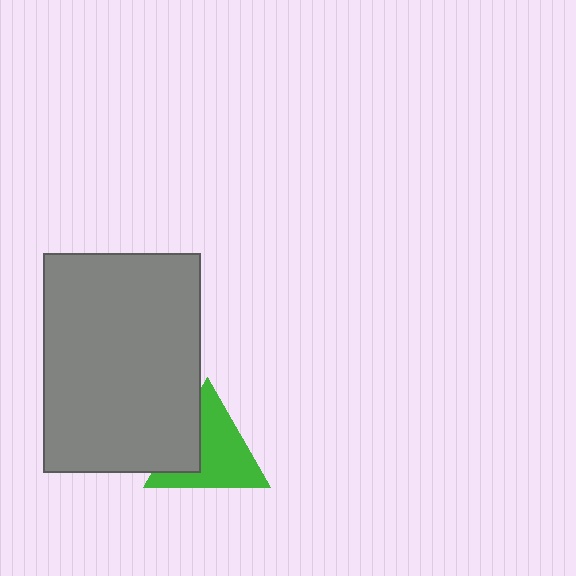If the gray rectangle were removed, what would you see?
You would see the complete green triangle.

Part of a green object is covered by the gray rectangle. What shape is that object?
It is a triangle.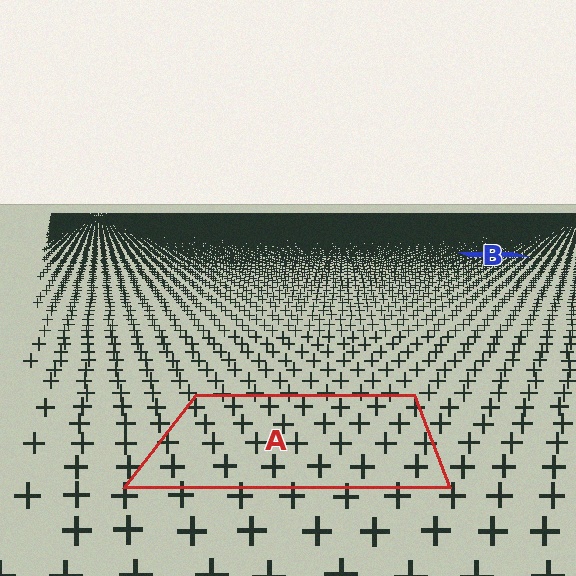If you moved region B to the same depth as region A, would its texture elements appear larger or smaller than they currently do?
They would appear larger. At a closer depth, the same texture elements are projected at a bigger on-screen size.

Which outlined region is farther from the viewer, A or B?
Region B is farther from the viewer — the texture elements inside it appear smaller and more densely packed.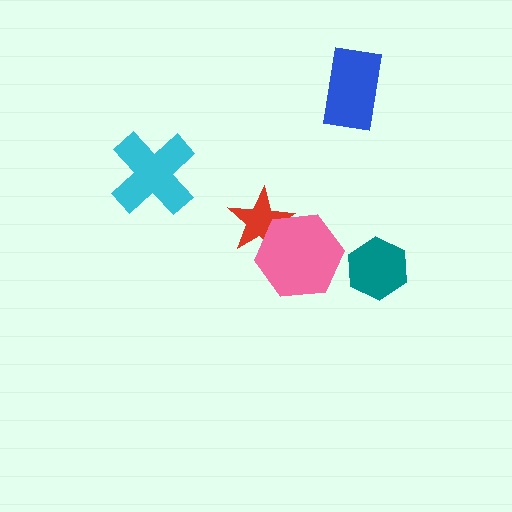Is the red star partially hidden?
Yes, it is partially covered by another shape.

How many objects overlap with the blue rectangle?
0 objects overlap with the blue rectangle.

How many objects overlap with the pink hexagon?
1 object overlaps with the pink hexagon.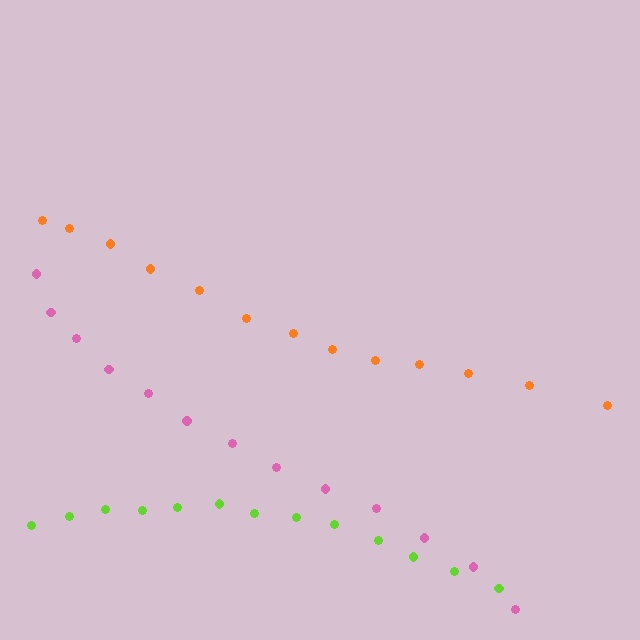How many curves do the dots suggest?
There are 3 distinct paths.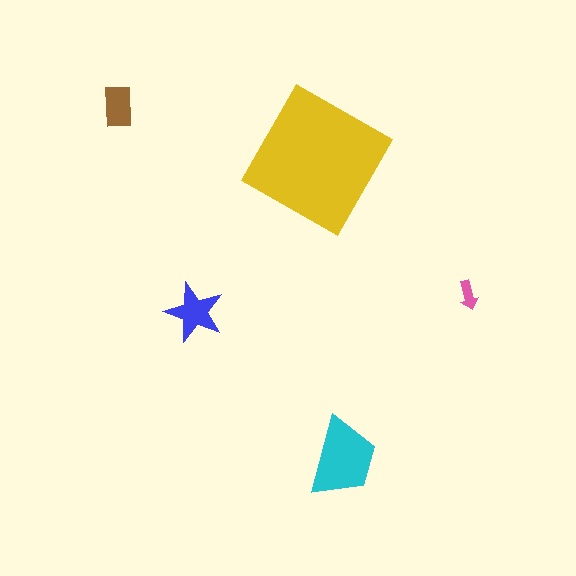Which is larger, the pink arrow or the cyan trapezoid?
The cyan trapezoid.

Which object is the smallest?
The pink arrow.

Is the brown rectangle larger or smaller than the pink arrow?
Larger.